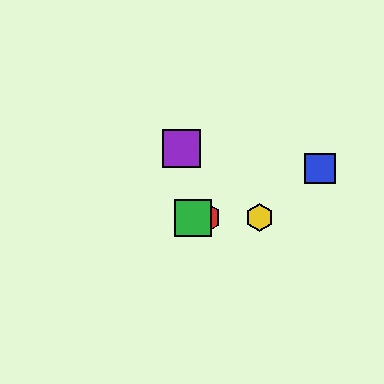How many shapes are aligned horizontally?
3 shapes (the red hexagon, the green square, the yellow hexagon) are aligned horizontally.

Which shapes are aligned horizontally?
The red hexagon, the green square, the yellow hexagon are aligned horizontally.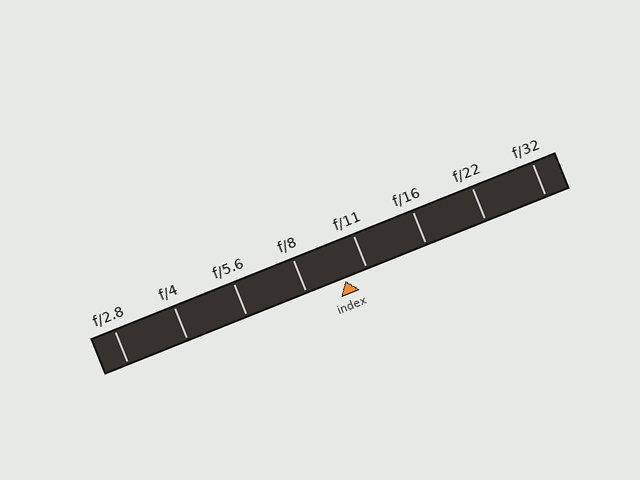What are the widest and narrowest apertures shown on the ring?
The widest aperture shown is f/2.8 and the narrowest is f/32.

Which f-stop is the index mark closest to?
The index mark is closest to f/11.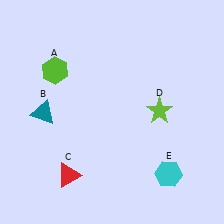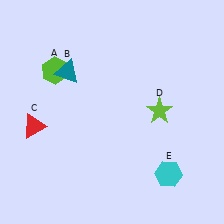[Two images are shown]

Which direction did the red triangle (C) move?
The red triangle (C) moved up.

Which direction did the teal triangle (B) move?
The teal triangle (B) moved up.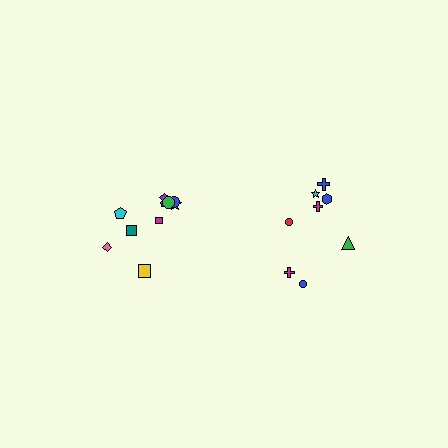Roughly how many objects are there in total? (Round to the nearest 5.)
Roughly 20 objects in total.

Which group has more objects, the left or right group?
The left group.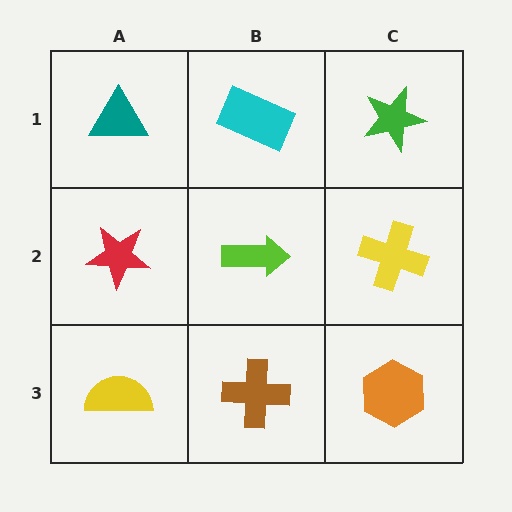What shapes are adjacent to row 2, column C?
A green star (row 1, column C), an orange hexagon (row 3, column C), a lime arrow (row 2, column B).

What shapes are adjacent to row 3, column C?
A yellow cross (row 2, column C), a brown cross (row 3, column B).